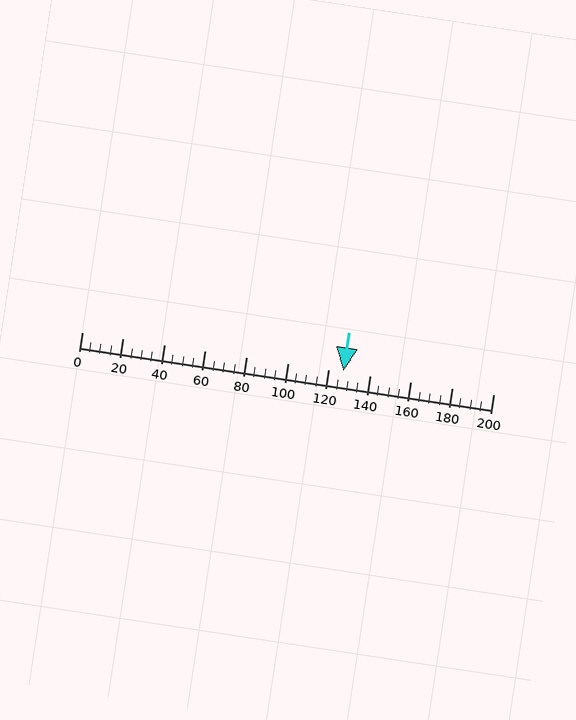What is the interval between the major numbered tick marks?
The major tick marks are spaced 20 units apart.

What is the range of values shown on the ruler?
The ruler shows values from 0 to 200.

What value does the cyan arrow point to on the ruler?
The cyan arrow points to approximately 127.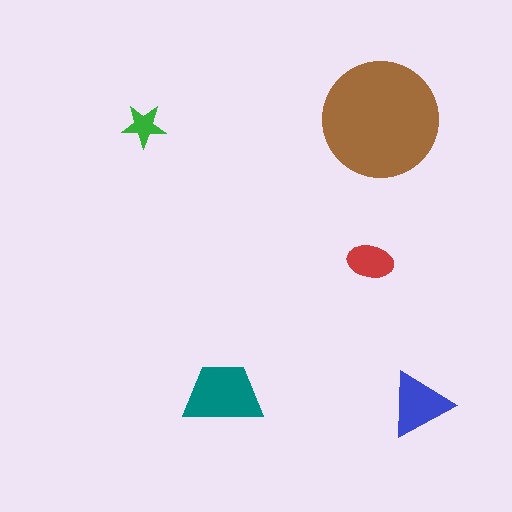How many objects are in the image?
There are 5 objects in the image.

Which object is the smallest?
The green star.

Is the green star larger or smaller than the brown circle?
Smaller.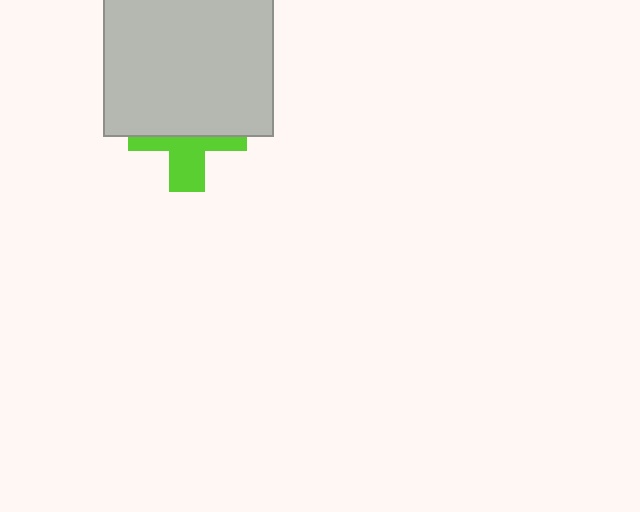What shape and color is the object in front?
The object in front is a light gray square.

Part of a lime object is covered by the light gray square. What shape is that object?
It is a cross.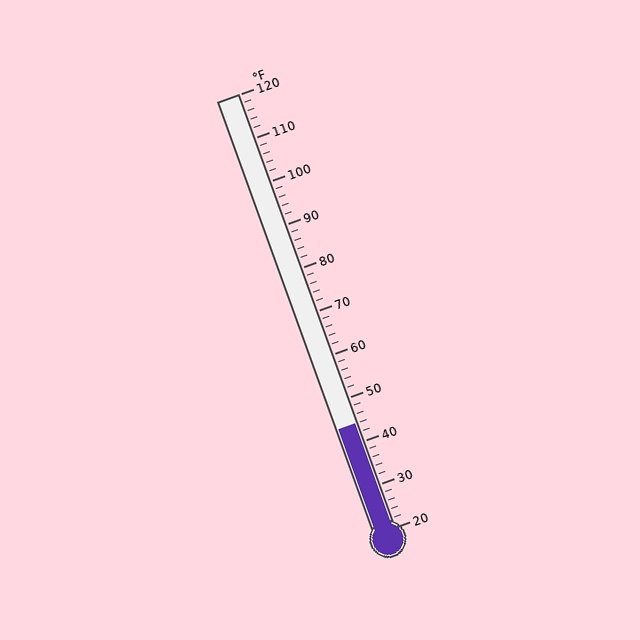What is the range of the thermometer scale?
The thermometer scale ranges from 20°F to 120°F.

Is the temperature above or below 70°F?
The temperature is below 70°F.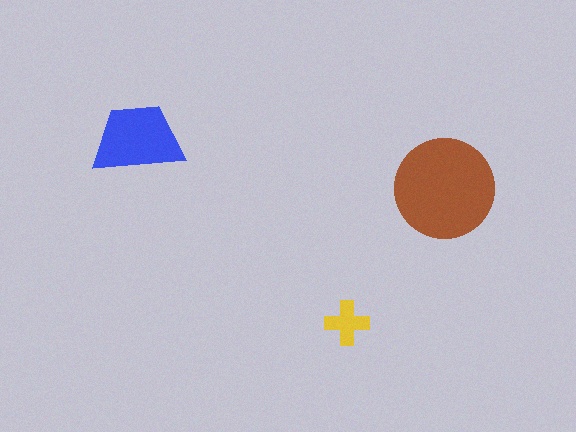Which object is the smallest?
The yellow cross.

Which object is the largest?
The brown circle.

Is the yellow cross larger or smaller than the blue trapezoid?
Smaller.